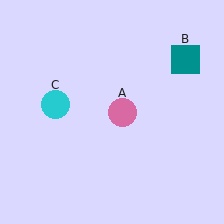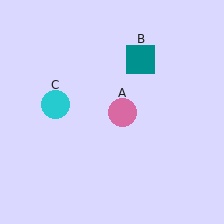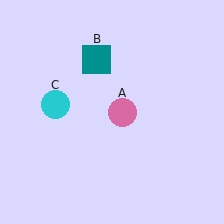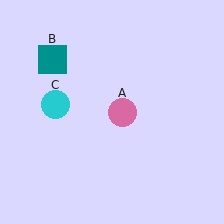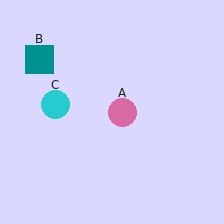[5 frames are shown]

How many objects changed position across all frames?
1 object changed position: teal square (object B).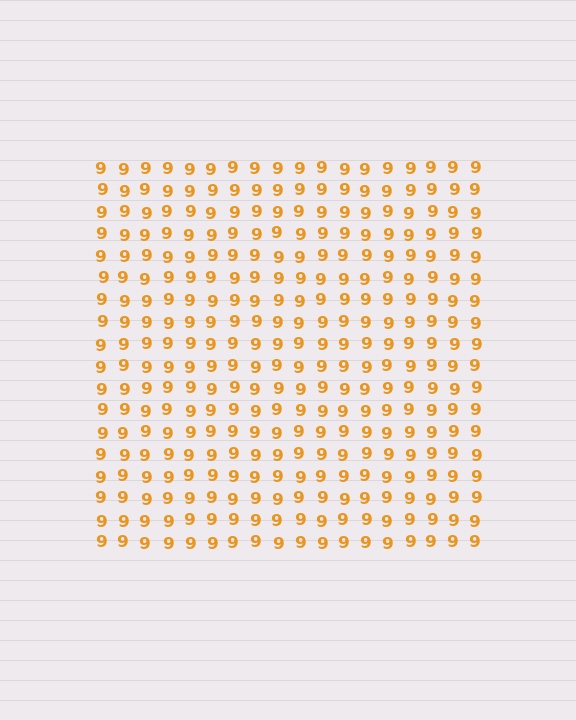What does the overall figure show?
The overall figure shows a square.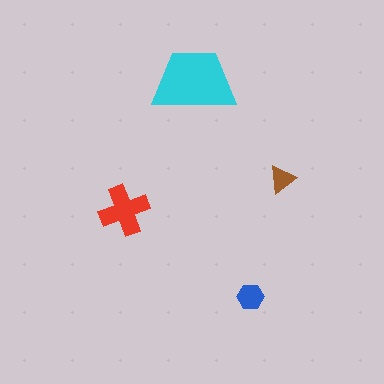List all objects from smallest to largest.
The brown triangle, the blue hexagon, the red cross, the cyan trapezoid.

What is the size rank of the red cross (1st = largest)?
2nd.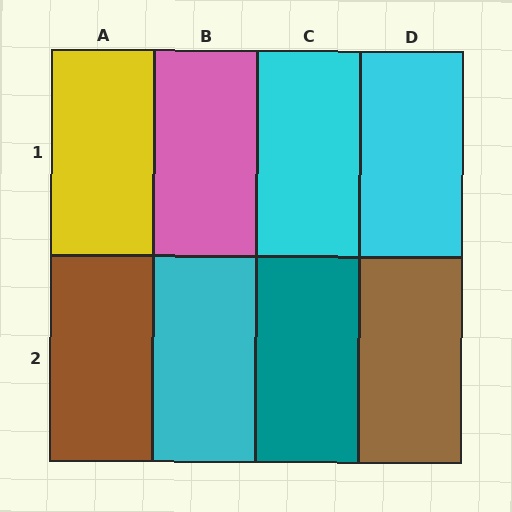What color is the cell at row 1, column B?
Pink.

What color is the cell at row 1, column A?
Yellow.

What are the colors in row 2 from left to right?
Brown, cyan, teal, brown.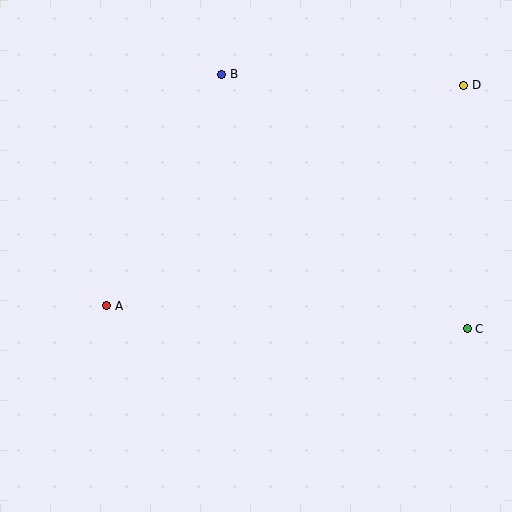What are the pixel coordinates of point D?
Point D is at (464, 85).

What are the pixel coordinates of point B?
Point B is at (222, 74).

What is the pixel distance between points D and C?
The distance between D and C is 244 pixels.